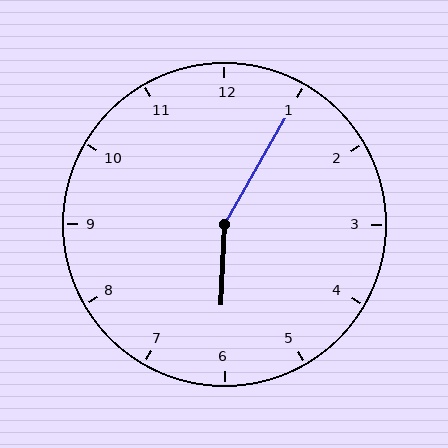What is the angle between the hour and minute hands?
Approximately 152 degrees.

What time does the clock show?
6:05.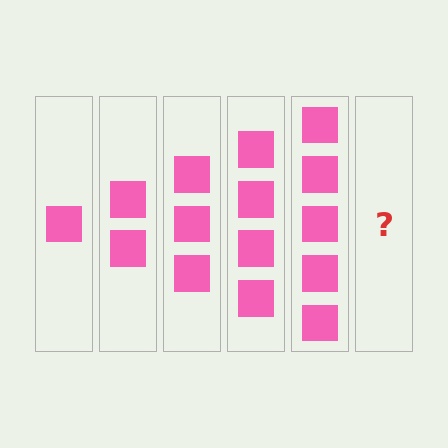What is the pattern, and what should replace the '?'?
The pattern is that each step adds one more square. The '?' should be 6 squares.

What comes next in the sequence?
The next element should be 6 squares.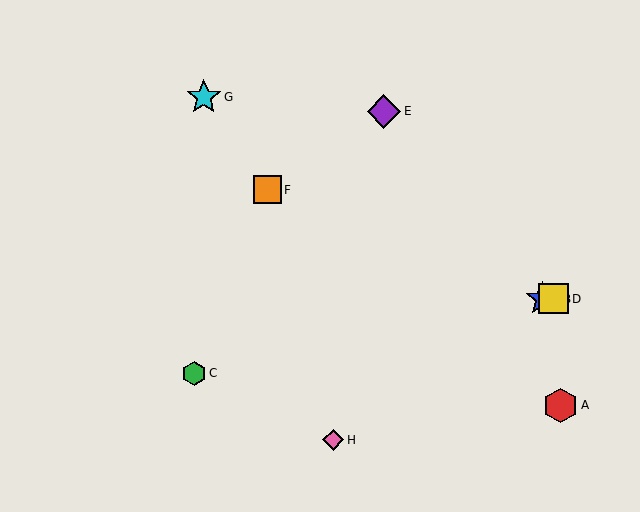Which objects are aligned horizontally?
Objects B, D are aligned horizontally.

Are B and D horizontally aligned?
Yes, both are at y≈299.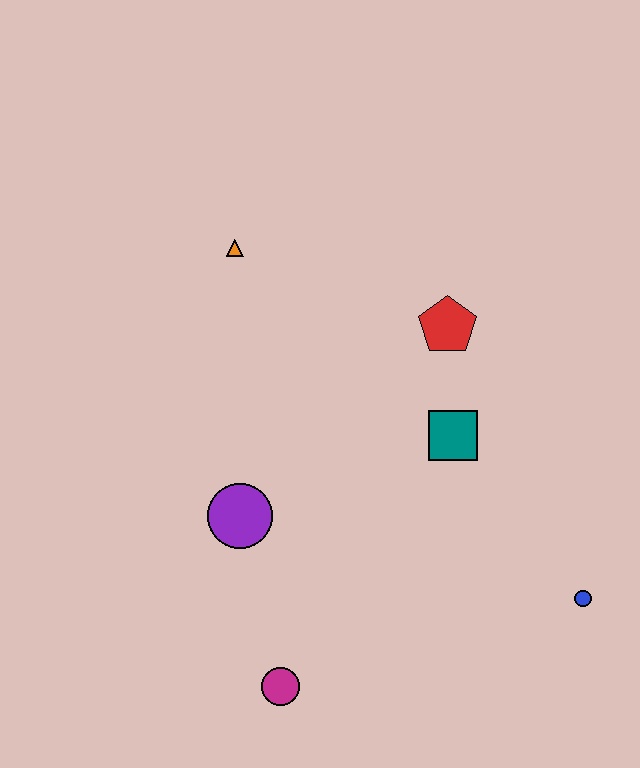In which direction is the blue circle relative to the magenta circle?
The blue circle is to the right of the magenta circle.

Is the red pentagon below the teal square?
No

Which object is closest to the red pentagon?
The teal square is closest to the red pentagon.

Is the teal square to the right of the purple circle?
Yes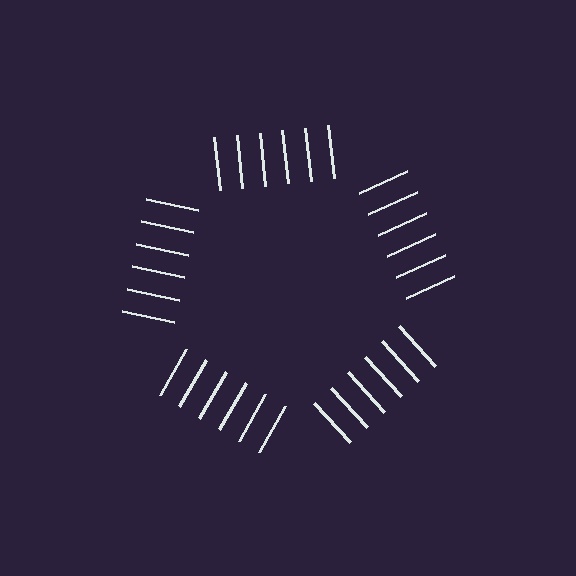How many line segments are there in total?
30 — 6 along each of the 5 edges.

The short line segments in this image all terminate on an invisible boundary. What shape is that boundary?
An illusory pentagon — the line segments terminate on its edges but no continuous stroke is drawn.